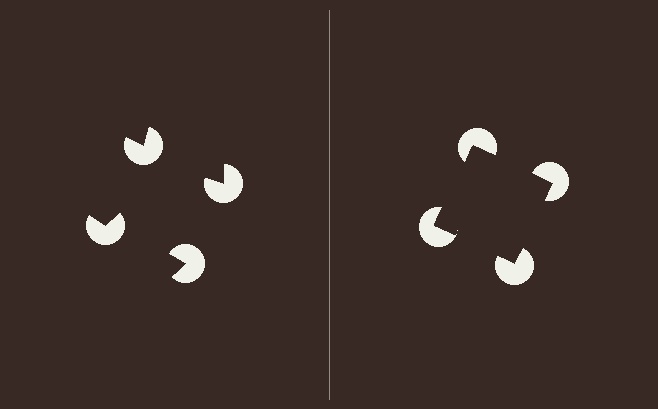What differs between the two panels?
The pac-man discs are positioned identically on both sides; only the wedge orientations differ. On the right they align to a square; on the left they are misaligned.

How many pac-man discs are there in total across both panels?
8 — 4 on each side.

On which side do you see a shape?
An illusory square appears on the right side. On the left side the wedge cuts are rotated, so no coherent shape forms.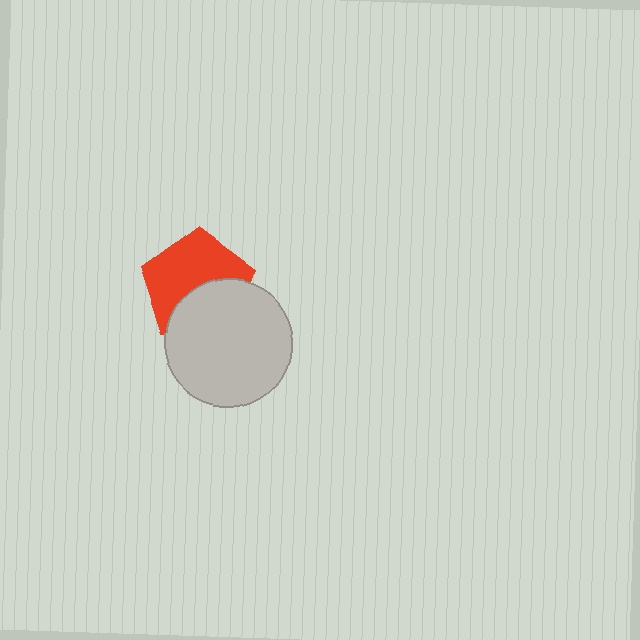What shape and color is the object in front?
The object in front is a light gray circle.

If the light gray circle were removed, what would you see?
You would see the complete red pentagon.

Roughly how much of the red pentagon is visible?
About half of it is visible (roughly 59%).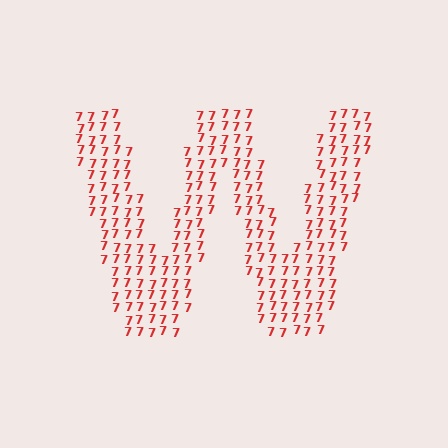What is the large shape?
The large shape is the letter W.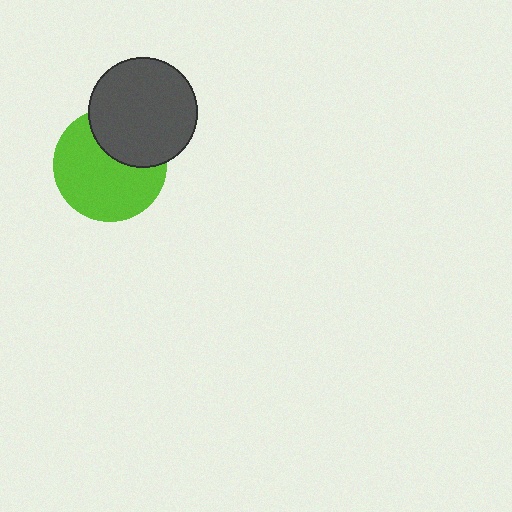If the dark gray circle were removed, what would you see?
You would see the complete lime circle.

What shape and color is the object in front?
The object in front is a dark gray circle.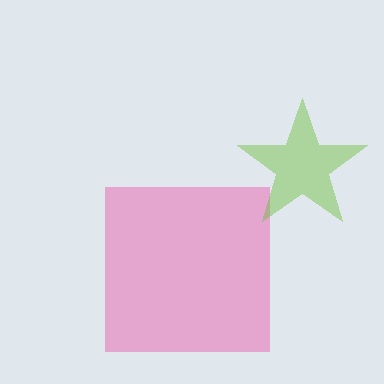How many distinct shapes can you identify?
There are 2 distinct shapes: a pink square, a lime star.